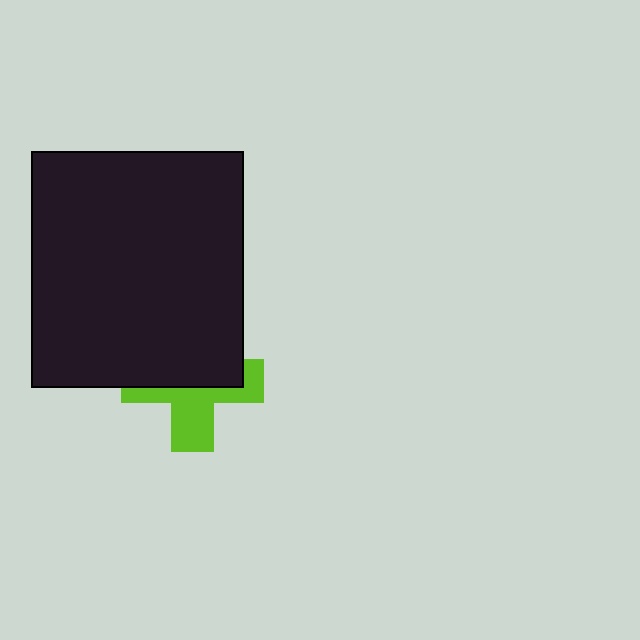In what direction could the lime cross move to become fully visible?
The lime cross could move down. That would shift it out from behind the black rectangle entirely.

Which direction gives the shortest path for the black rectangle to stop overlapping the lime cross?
Moving up gives the shortest separation.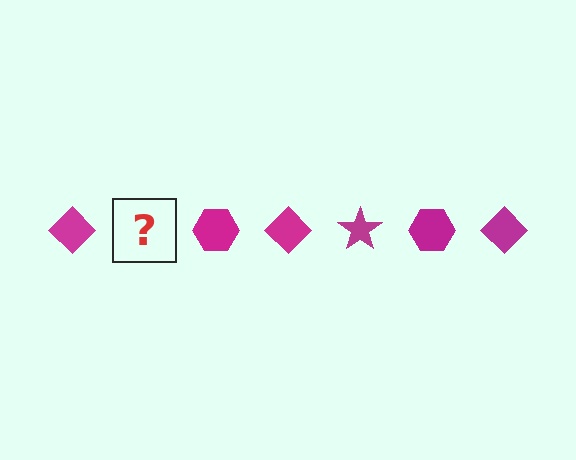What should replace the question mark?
The question mark should be replaced with a magenta star.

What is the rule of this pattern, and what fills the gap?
The rule is that the pattern cycles through diamond, star, hexagon shapes in magenta. The gap should be filled with a magenta star.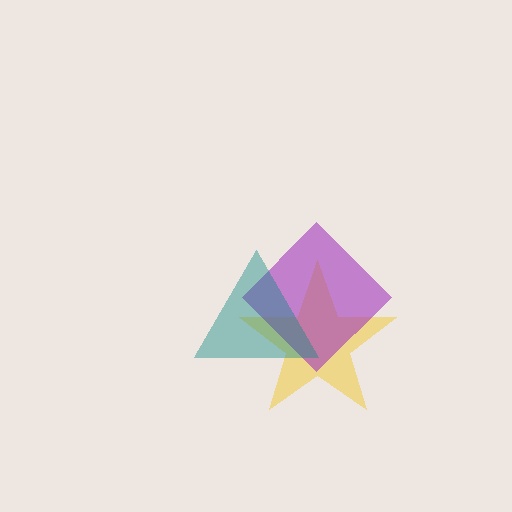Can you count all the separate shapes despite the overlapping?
Yes, there are 3 separate shapes.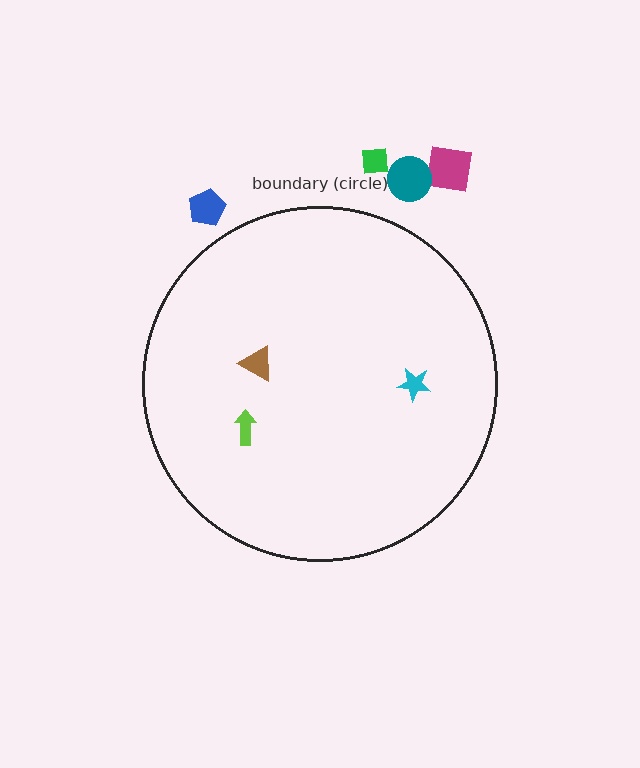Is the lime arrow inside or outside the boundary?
Inside.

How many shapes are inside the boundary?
3 inside, 4 outside.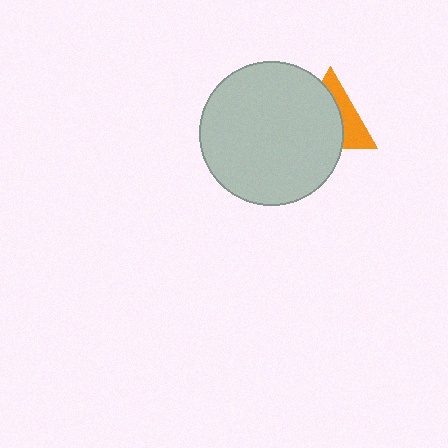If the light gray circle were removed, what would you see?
You would see the complete orange triangle.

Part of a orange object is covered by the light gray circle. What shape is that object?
It is a triangle.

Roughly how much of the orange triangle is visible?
A small part of it is visible (roughly 38%).